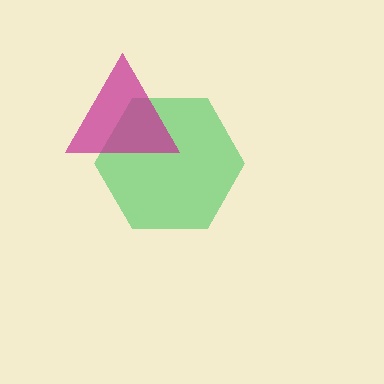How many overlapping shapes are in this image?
There are 2 overlapping shapes in the image.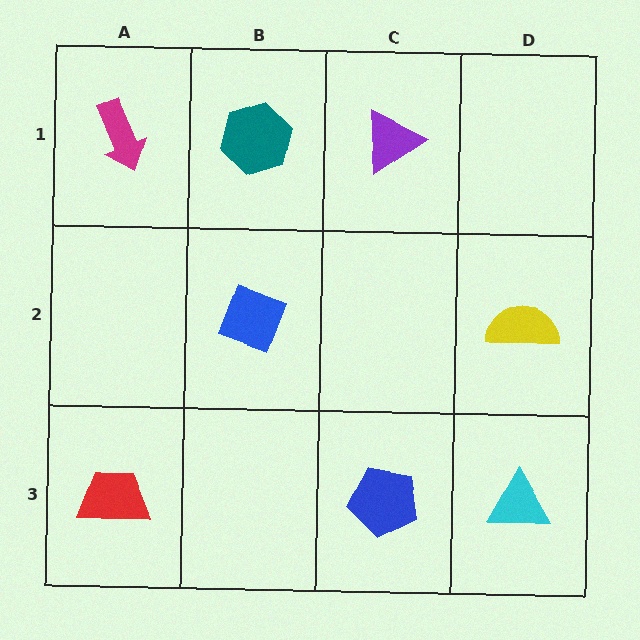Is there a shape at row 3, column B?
No, that cell is empty.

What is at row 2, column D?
A yellow semicircle.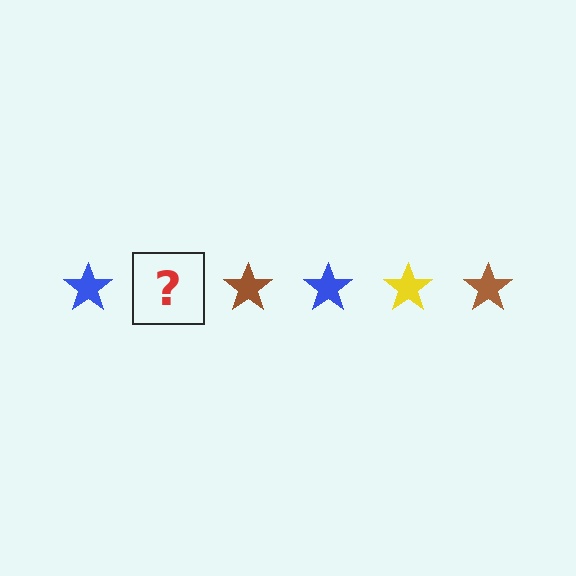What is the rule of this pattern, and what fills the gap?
The rule is that the pattern cycles through blue, yellow, brown stars. The gap should be filled with a yellow star.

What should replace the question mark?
The question mark should be replaced with a yellow star.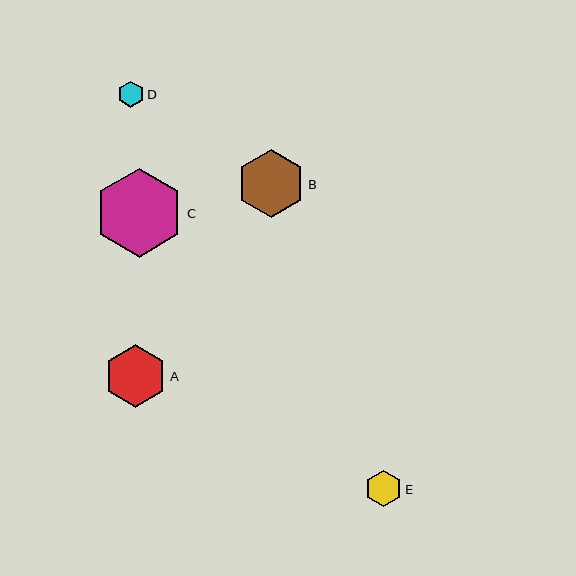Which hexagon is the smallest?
Hexagon D is the smallest with a size of approximately 26 pixels.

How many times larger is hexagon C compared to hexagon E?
Hexagon C is approximately 2.5 times the size of hexagon E.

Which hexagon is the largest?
Hexagon C is the largest with a size of approximately 89 pixels.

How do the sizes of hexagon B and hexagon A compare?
Hexagon B and hexagon A are approximately the same size.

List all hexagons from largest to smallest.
From largest to smallest: C, B, A, E, D.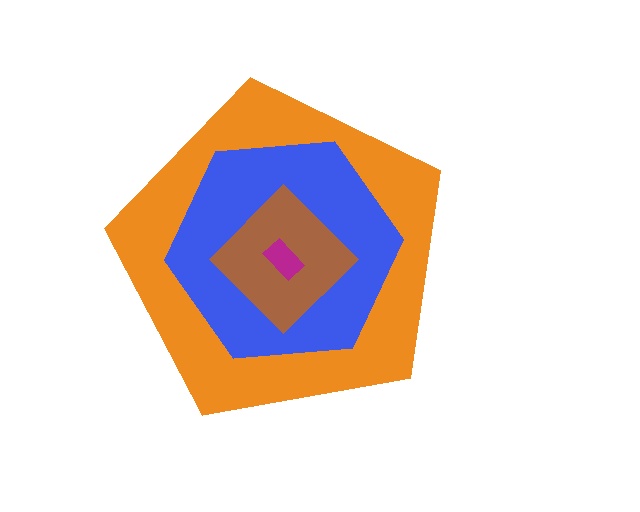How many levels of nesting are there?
4.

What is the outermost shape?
The orange pentagon.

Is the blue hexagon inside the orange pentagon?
Yes.